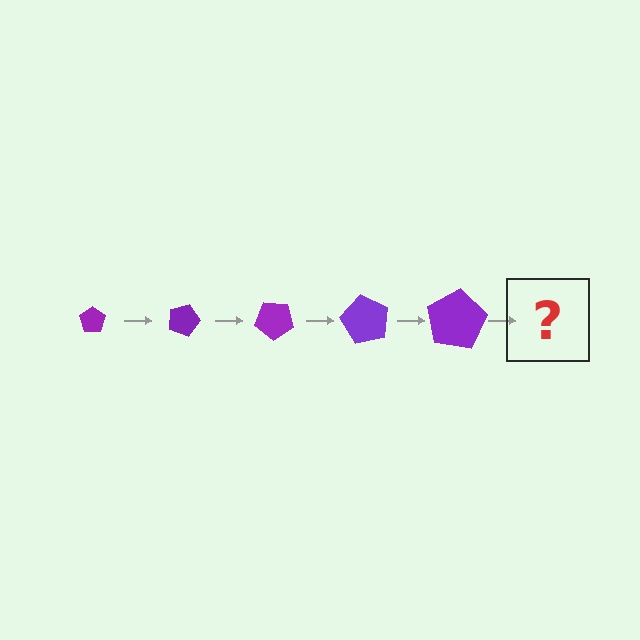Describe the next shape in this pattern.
It should be a pentagon, larger than the previous one and rotated 100 degrees from the start.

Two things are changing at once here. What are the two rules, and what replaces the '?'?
The two rules are that the pentagon grows larger each step and it rotates 20 degrees each step. The '?' should be a pentagon, larger than the previous one and rotated 100 degrees from the start.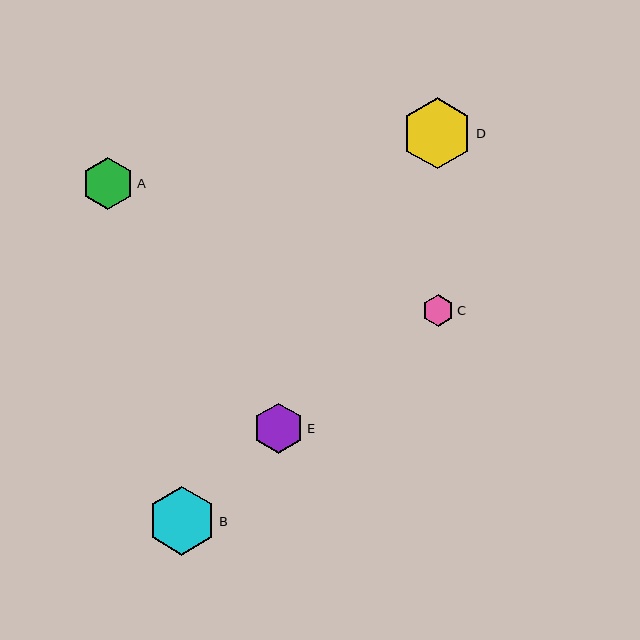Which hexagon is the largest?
Hexagon D is the largest with a size of approximately 71 pixels.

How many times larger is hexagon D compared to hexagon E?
Hexagon D is approximately 1.4 times the size of hexagon E.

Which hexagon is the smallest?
Hexagon C is the smallest with a size of approximately 31 pixels.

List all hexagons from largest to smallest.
From largest to smallest: D, B, A, E, C.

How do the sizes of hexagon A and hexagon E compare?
Hexagon A and hexagon E are approximately the same size.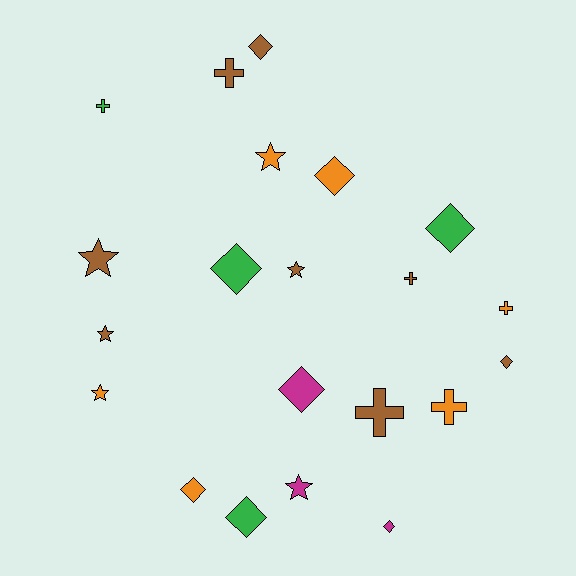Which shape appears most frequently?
Diamond, with 9 objects.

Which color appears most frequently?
Brown, with 8 objects.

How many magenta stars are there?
There is 1 magenta star.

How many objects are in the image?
There are 21 objects.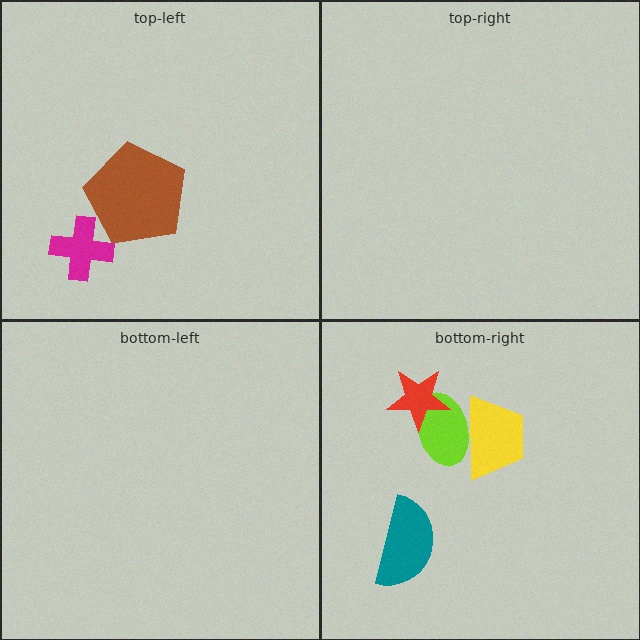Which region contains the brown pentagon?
The top-left region.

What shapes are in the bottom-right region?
The yellow trapezoid, the lime ellipse, the teal semicircle, the red star.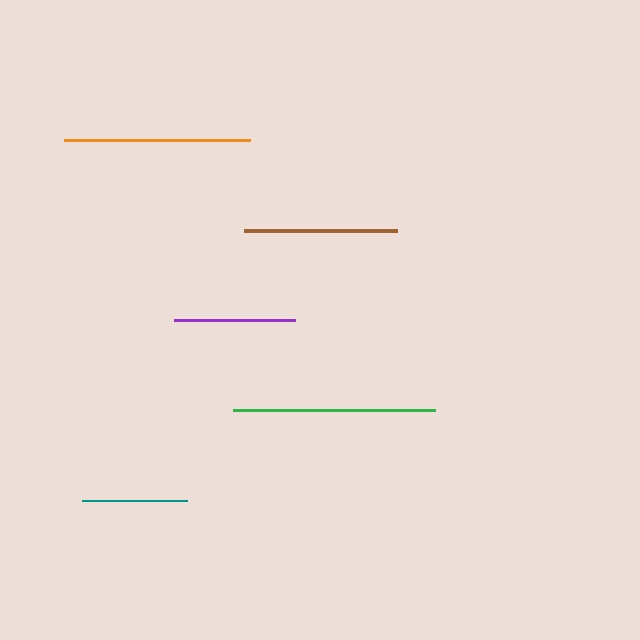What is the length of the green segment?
The green segment is approximately 202 pixels long.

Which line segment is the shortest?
The teal line is the shortest at approximately 105 pixels.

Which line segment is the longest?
The green line is the longest at approximately 202 pixels.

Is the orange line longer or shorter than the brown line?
The orange line is longer than the brown line.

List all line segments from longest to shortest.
From longest to shortest: green, orange, brown, purple, teal.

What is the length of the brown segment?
The brown segment is approximately 153 pixels long.